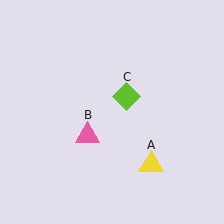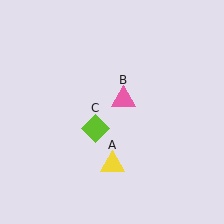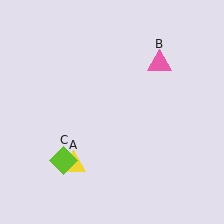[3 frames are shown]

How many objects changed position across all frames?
3 objects changed position: yellow triangle (object A), pink triangle (object B), lime diamond (object C).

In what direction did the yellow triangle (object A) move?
The yellow triangle (object A) moved left.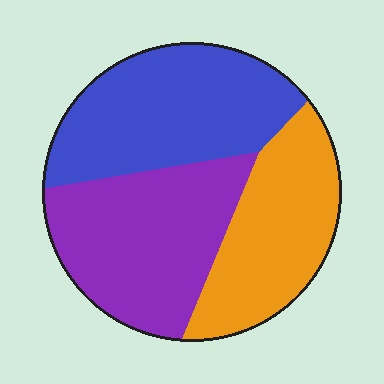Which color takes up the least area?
Orange, at roughly 30%.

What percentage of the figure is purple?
Purple covers about 35% of the figure.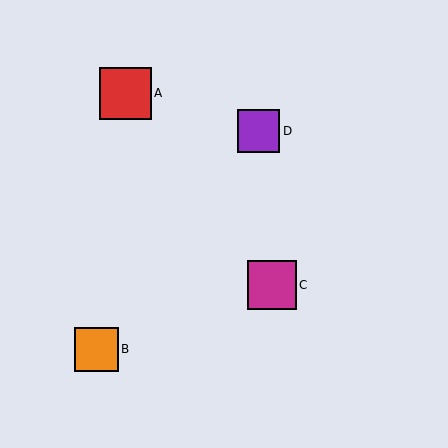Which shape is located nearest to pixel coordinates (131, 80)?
The red square (labeled A) at (125, 93) is nearest to that location.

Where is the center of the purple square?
The center of the purple square is at (258, 131).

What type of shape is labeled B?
Shape B is an orange square.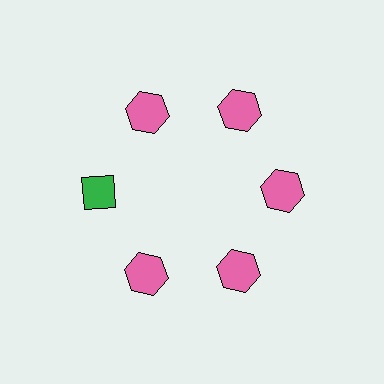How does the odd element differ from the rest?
It differs in both color (green instead of pink) and shape (diamond instead of hexagon).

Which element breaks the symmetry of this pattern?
The green diamond at roughly the 9 o'clock position breaks the symmetry. All other shapes are pink hexagons.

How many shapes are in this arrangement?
There are 6 shapes arranged in a ring pattern.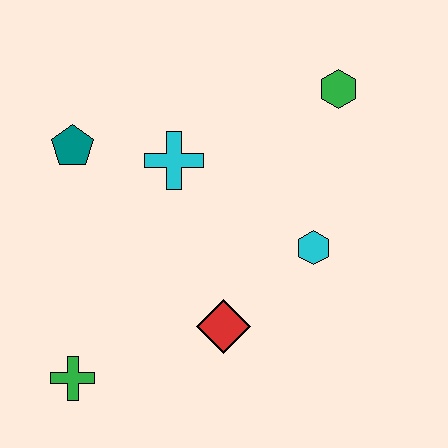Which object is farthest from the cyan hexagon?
The green cross is farthest from the cyan hexagon.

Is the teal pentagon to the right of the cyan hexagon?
No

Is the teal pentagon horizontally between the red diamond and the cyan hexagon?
No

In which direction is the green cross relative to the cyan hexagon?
The green cross is to the left of the cyan hexagon.